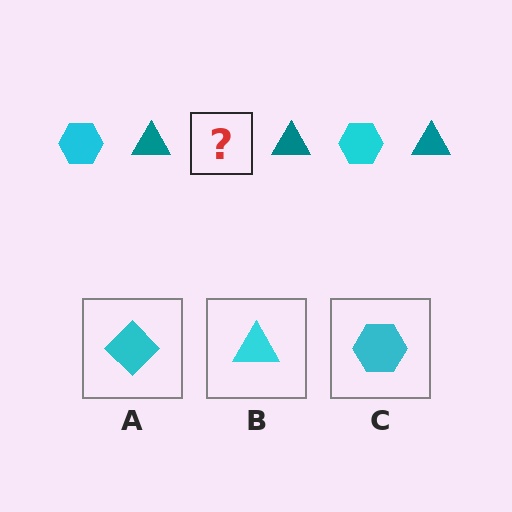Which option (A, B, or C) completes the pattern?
C.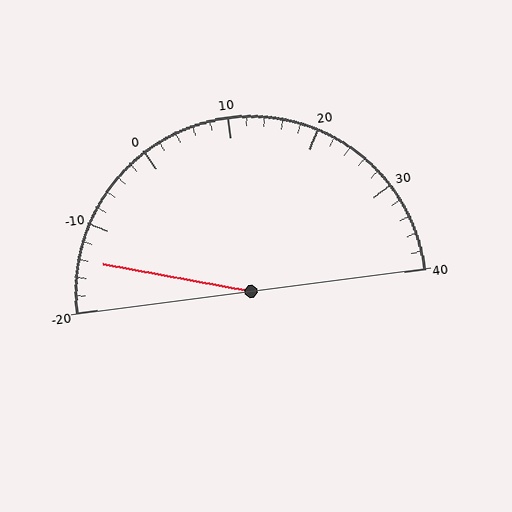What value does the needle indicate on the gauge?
The needle indicates approximately -14.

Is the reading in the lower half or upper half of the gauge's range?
The reading is in the lower half of the range (-20 to 40).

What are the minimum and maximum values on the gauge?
The gauge ranges from -20 to 40.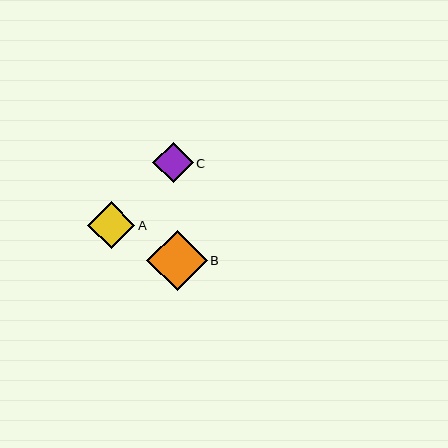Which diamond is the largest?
Diamond B is the largest with a size of approximately 61 pixels.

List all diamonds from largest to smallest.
From largest to smallest: B, A, C.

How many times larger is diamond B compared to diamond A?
Diamond B is approximately 1.3 times the size of diamond A.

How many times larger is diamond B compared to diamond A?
Diamond B is approximately 1.3 times the size of diamond A.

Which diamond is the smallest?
Diamond C is the smallest with a size of approximately 40 pixels.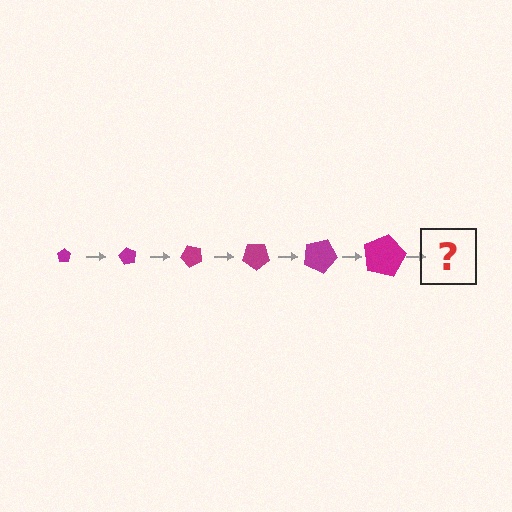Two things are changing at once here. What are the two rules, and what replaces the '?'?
The two rules are that the pentagon grows larger each step and it rotates 60 degrees each step. The '?' should be a pentagon, larger than the previous one and rotated 360 degrees from the start.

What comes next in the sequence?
The next element should be a pentagon, larger than the previous one and rotated 360 degrees from the start.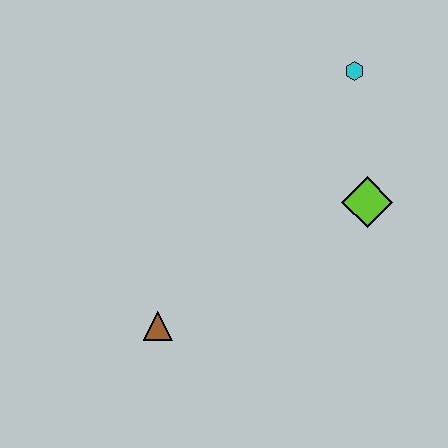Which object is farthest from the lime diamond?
The brown triangle is farthest from the lime diamond.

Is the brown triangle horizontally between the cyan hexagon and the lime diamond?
No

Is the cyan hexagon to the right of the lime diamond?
No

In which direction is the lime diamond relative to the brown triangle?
The lime diamond is to the right of the brown triangle.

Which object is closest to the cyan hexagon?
The lime diamond is closest to the cyan hexagon.